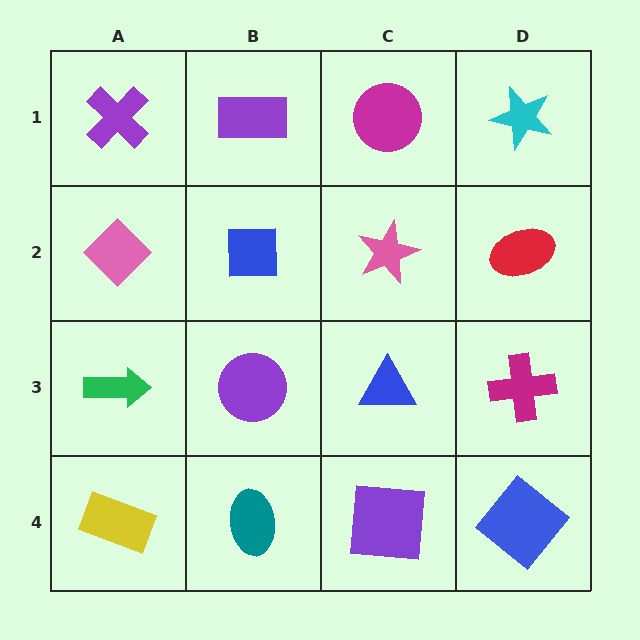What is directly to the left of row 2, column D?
A pink star.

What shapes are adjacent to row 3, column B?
A blue square (row 2, column B), a teal ellipse (row 4, column B), a green arrow (row 3, column A), a blue triangle (row 3, column C).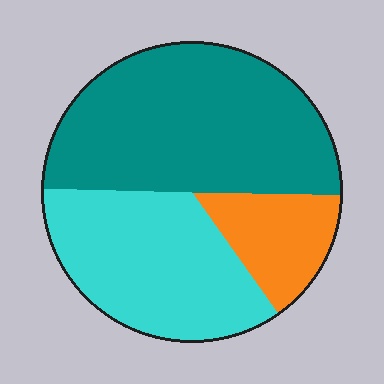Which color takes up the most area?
Teal, at roughly 50%.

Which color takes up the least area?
Orange, at roughly 15%.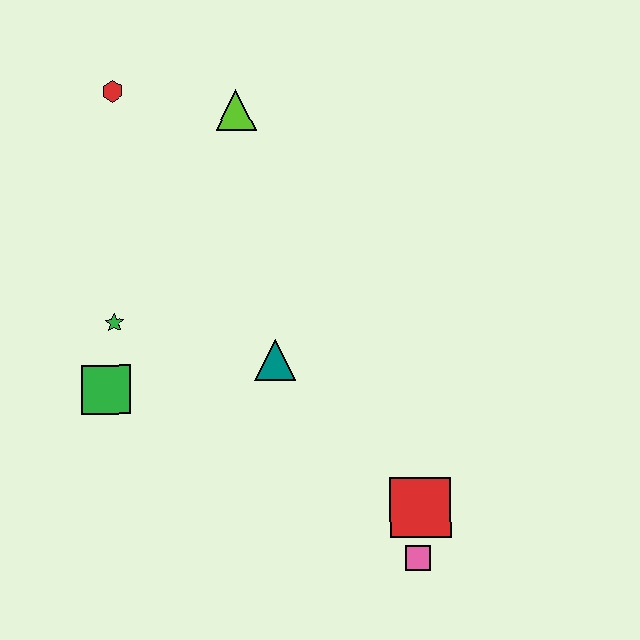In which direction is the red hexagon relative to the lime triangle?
The red hexagon is to the left of the lime triangle.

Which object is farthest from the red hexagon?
The pink square is farthest from the red hexagon.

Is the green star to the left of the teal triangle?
Yes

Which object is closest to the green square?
The green star is closest to the green square.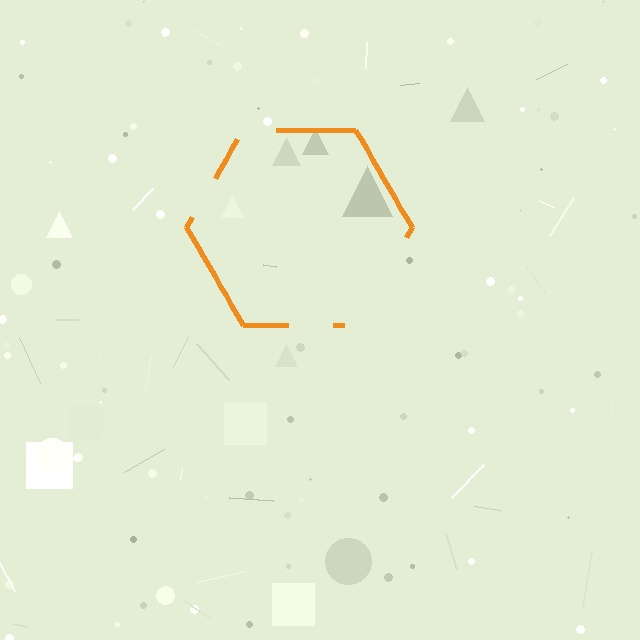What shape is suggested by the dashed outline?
The dashed outline suggests a hexagon.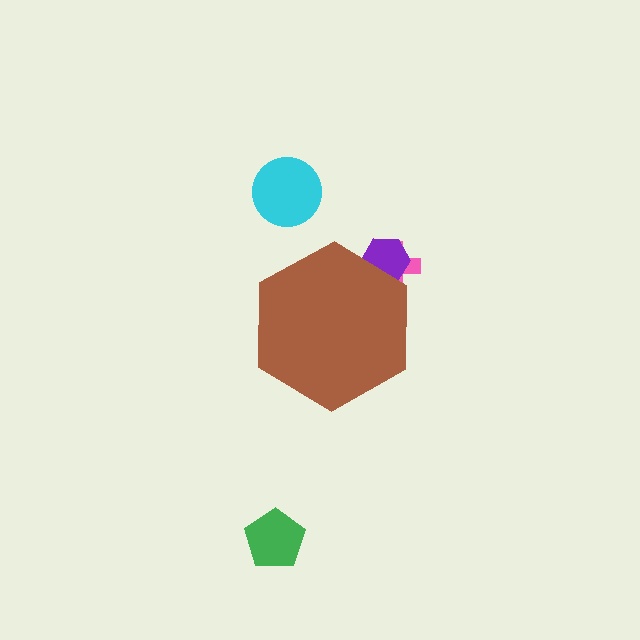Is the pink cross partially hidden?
Yes, the pink cross is partially hidden behind the brown hexagon.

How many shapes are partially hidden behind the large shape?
2 shapes are partially hidden.